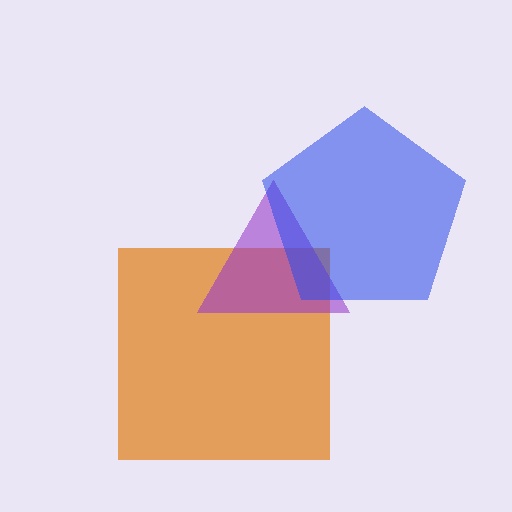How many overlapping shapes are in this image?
There are 3 overlapping shapes in the image.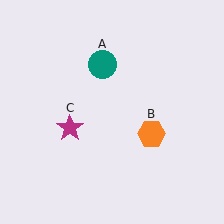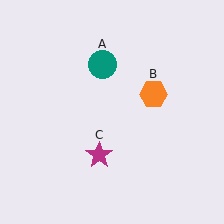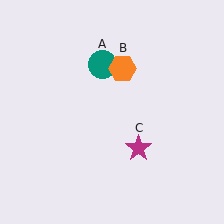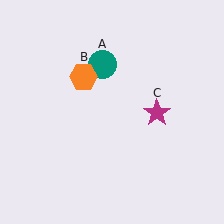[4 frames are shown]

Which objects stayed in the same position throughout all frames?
Teal circle (object A) remained stationary.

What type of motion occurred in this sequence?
The orange hexagon (object B), magenta star (object C) rotated counterclockwise around the center of the scene.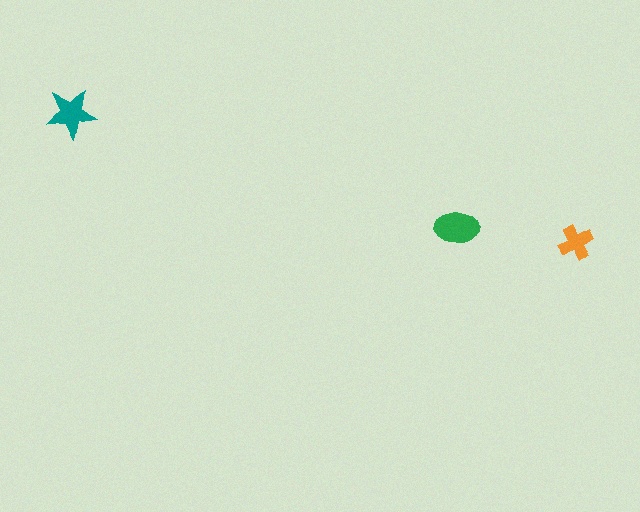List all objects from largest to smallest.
The green ellipse, the teal star, the orange cross.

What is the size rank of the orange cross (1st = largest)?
3rd.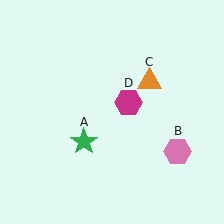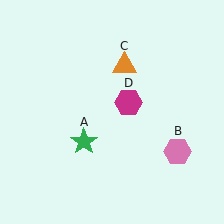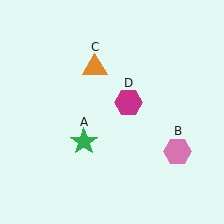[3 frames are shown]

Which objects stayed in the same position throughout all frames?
Green star (object A) and pink hexagon (object B) and magenta hexagon (object D) remained stationary.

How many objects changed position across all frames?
1 object changed position: orange triangle (object C).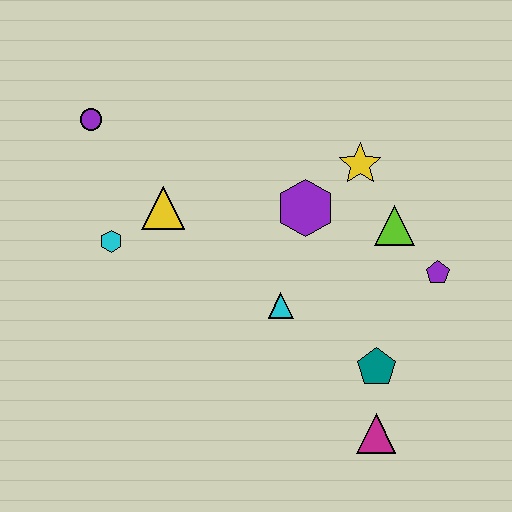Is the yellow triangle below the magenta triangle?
No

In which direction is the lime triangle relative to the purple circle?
The lime triangle is to the right of the purple circle.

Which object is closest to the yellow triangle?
The cyan hexagon is closest to the yellow triangle.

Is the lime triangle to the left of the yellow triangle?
No